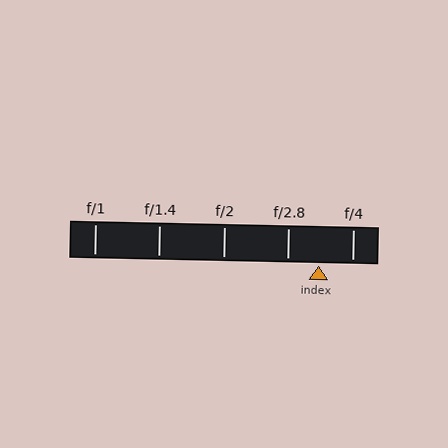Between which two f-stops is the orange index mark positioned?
The index mark is between f/2.8 and f/4.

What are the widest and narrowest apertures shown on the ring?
The widest aperture shown is f/1 and the narrowest is f/4.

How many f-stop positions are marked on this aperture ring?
There are 5 f-stop positions marked.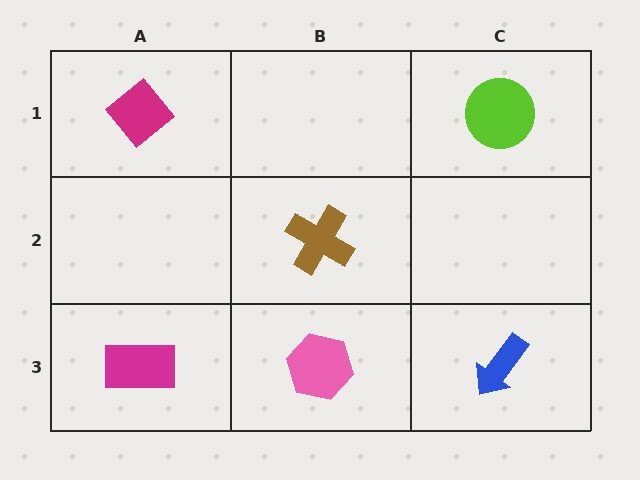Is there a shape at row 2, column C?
No, that cell is empty.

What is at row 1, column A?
A magenta diamond.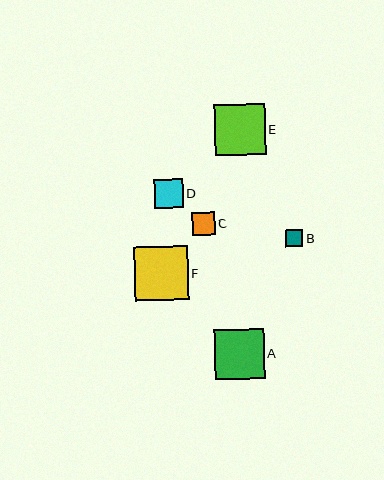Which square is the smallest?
Square B is the smallest with a size of approximately 17 pixels.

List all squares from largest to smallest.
From largest to smallest: F, E, A, D, C, B.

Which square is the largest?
Square F is the largest with a size of approximately 54 pixels.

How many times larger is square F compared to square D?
Square F is approximately 1.9 times the size of square D.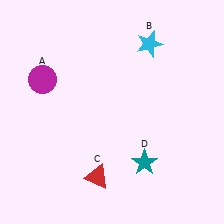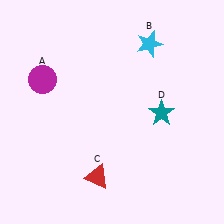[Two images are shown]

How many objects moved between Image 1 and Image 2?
1 object moved between the two images.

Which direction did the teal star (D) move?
The teal star (D) moved up.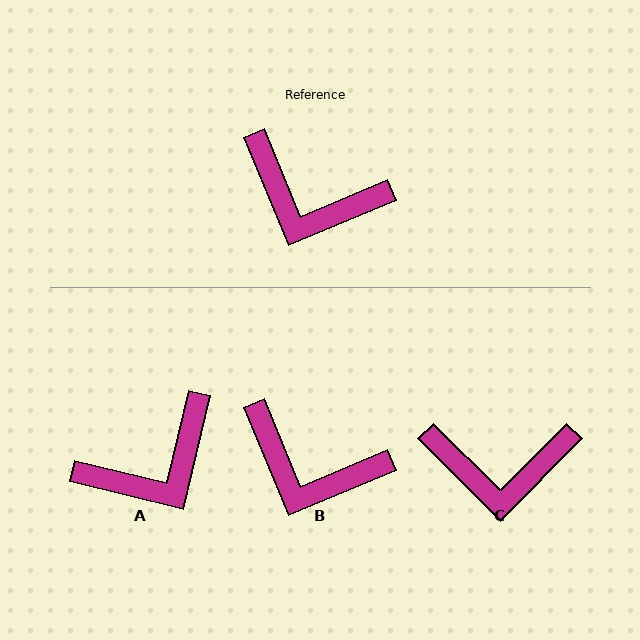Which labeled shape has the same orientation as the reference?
B.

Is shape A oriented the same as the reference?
No, it is off by about 54 degrees.